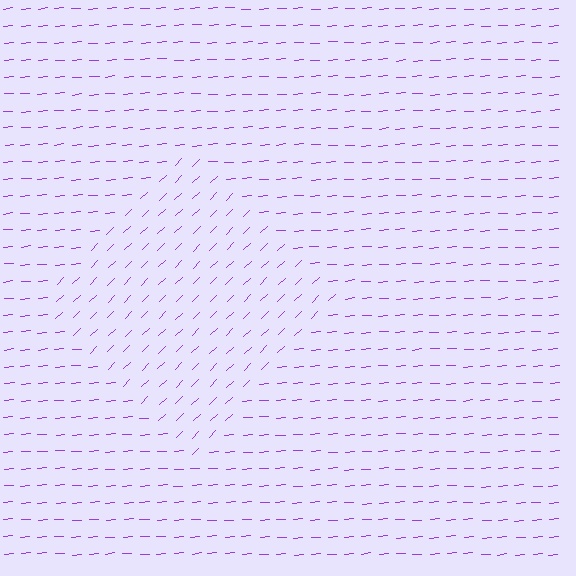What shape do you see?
I see a diamond.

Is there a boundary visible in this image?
Yes, there is a texture boundary formed by a change in line orientation.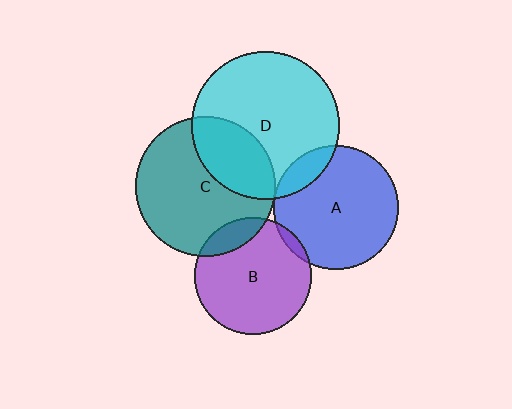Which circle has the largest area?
Circle D (cyan).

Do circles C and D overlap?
Yes.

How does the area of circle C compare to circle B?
Approximately 1.4 times.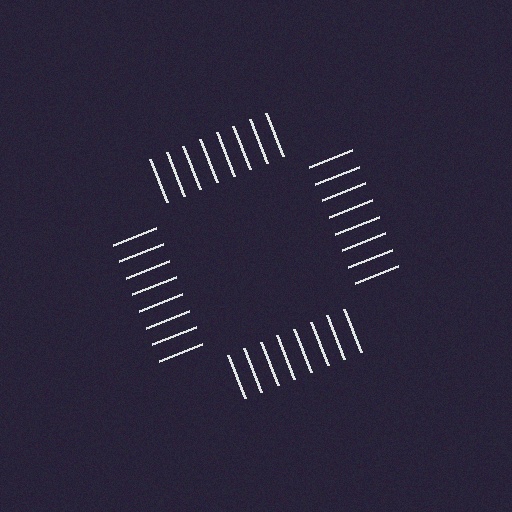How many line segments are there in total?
32 — 8 along each of the 4 edges.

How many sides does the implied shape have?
4 sides — the line-ends trace a square.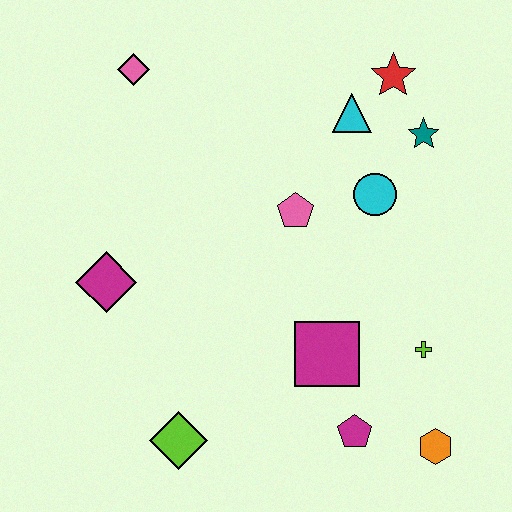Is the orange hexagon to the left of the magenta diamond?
No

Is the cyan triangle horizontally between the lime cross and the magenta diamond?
Yes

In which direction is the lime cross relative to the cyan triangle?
The lime cross is below the cyan triangle.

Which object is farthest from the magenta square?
The pink diamond is farthest from the magenta square.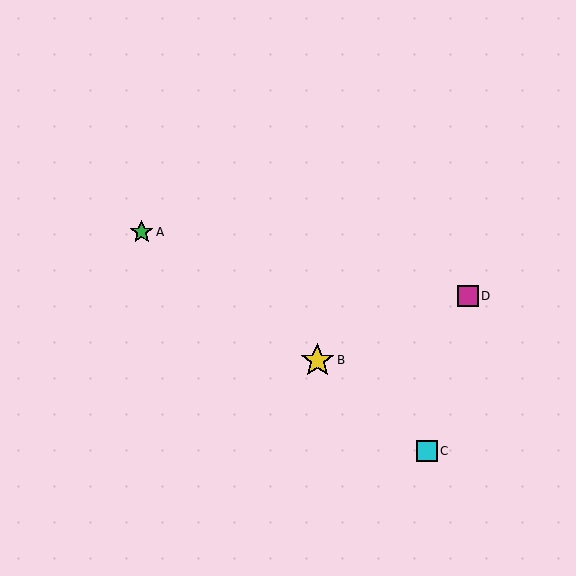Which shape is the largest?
The yellow star (labeled B) is the largest.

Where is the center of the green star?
The center of the green star is at (142, 232).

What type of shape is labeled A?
Shape A is a green star.